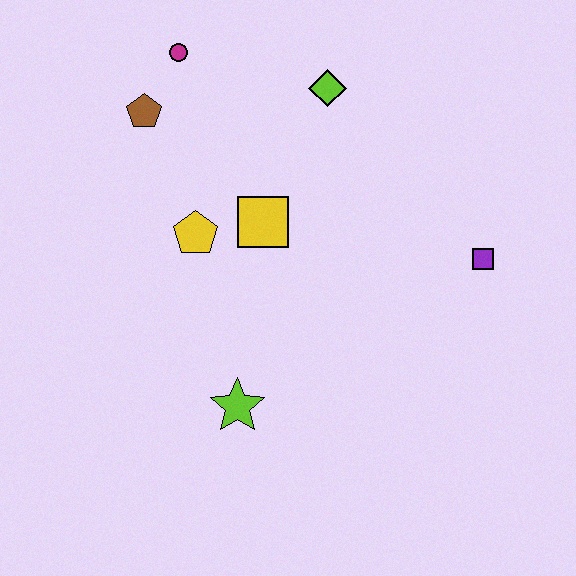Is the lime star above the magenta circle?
No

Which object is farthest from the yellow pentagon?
The purple square is farthest from the yellow pentagon.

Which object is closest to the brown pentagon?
The magenta circle is closest to the brown pentagon.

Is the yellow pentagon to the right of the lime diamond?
No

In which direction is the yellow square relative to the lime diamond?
The yellow square is below the lime diamond.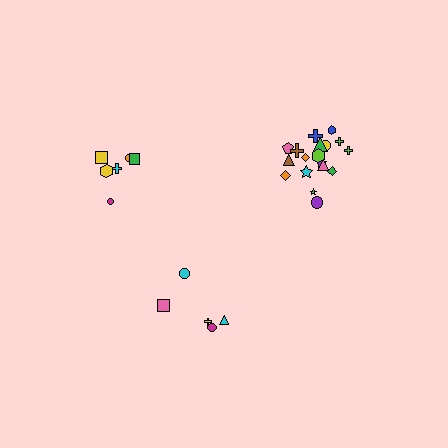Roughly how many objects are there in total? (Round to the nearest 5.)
Roughly 30 objects in total.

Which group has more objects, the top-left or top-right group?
The top-right group.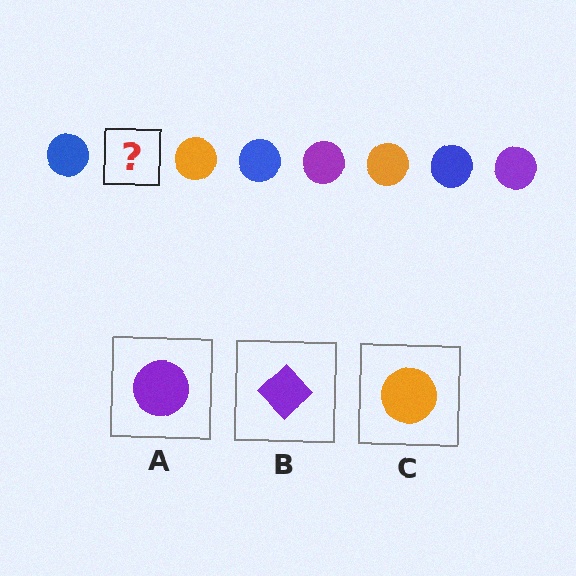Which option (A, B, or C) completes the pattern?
A.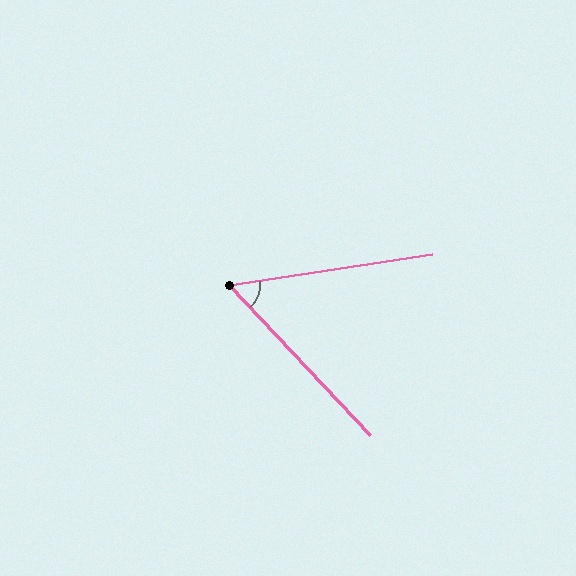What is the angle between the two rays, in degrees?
Approximately 56 degrees.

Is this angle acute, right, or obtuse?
It is acute.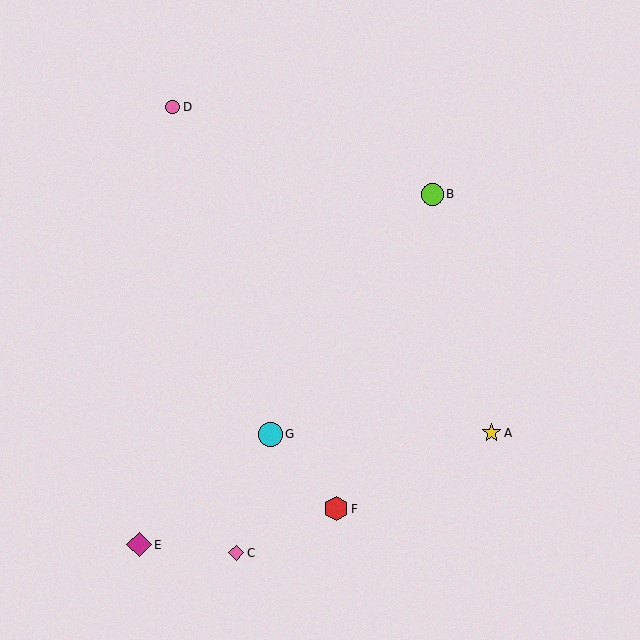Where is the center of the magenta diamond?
The center of the magenta diamond is at (139, 545).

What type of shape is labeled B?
Shape B is a lime circle.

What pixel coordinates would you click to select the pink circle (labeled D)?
Click at (173, 107) to select the pink circle D.